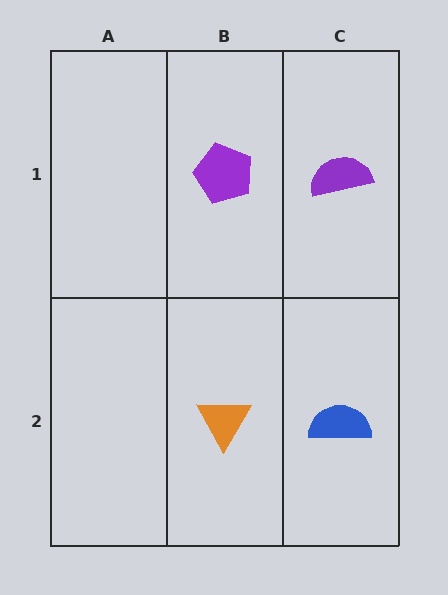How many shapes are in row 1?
2 shapes.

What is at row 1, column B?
A purple pentagon.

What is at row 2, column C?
A blue semicircle.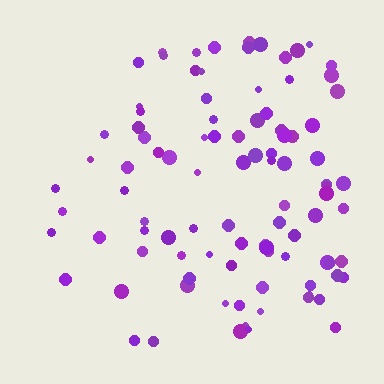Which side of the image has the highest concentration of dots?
The right.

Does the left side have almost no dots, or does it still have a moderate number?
Still a moderate number, just noticeably fewer than the right.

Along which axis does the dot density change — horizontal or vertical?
Horizontal.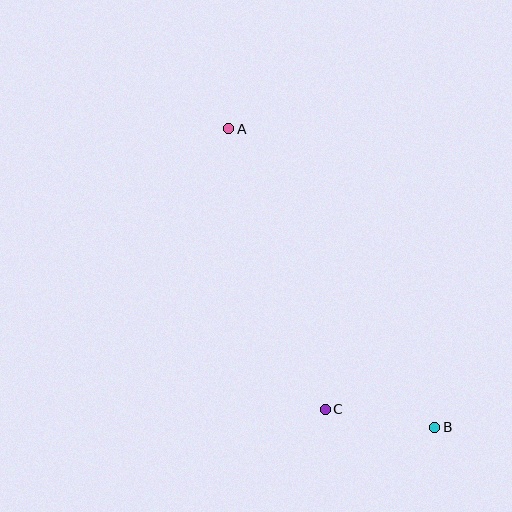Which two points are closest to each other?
Points B and C are closest to each other.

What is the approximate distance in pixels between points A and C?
The distance between A and C is approximately 296 pixels.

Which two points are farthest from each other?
Points A and B are farthest from each other.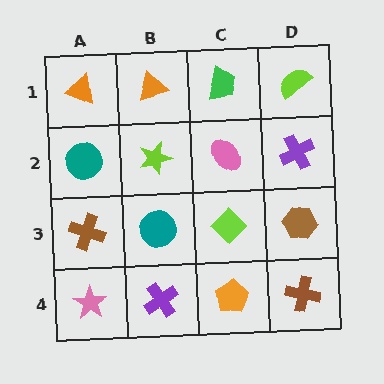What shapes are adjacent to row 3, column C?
A pink ellipse (row 2, column C), an orange pentagon (row 4, column C), a teal circle (row 3, column B), a brown hexagon (row 3, column D).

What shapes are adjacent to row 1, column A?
A teal circle (row 2, column A), an orange triangle (row 1, column B).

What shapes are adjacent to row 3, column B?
A lime star (row 2, column B), a purple cross (row 4, column B), a brown cross (row 3, column A), a lime diamond (row 3, column C).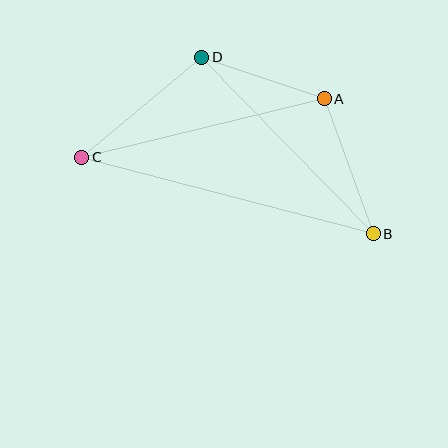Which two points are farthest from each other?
Points B and C are farthest from each other.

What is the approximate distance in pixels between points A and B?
The distance between A and B is approximately 143 pixels.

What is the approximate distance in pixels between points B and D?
The distance between B and D is approximately 246 pixels.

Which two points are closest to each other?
Points A and D are closest to each other.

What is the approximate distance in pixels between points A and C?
The distance between A and C is approximately 249 pixels.